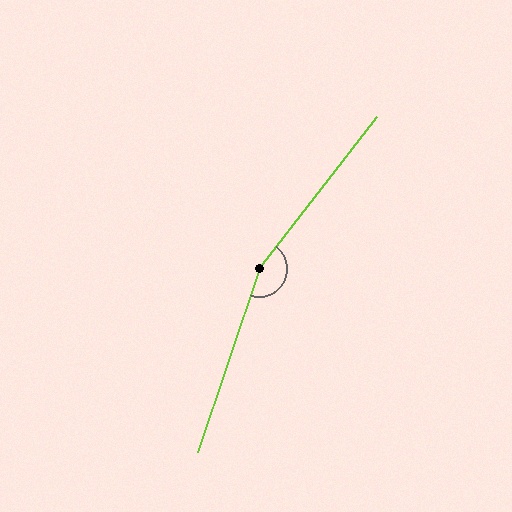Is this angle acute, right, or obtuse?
It is obtuse.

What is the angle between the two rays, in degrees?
Approximately 161 degrees.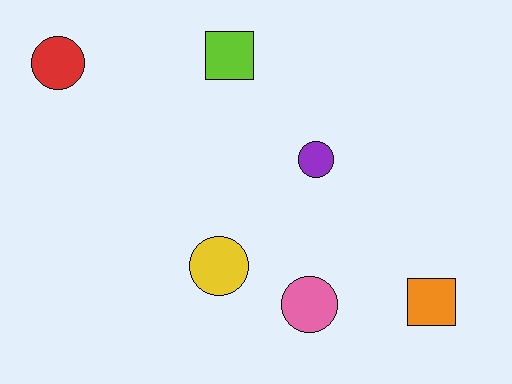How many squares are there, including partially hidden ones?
There are 2 squares.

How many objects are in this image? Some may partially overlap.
There are 6 objects.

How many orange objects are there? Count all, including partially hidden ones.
There is 1 orange object.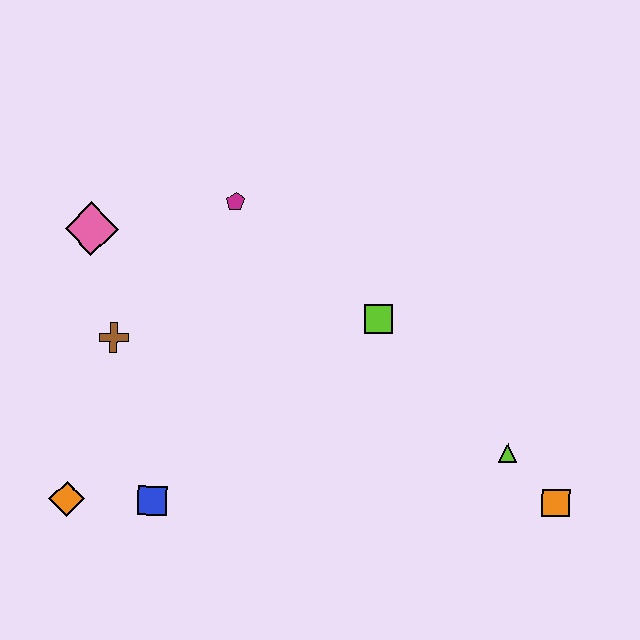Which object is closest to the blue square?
The orange diamond is closest to the blue square.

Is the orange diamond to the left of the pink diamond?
Yes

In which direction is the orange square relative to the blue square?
The orange square is to the right of the blue square.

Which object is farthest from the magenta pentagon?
The orange square is farthest from the magenta pentagon.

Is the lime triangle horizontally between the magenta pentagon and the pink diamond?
No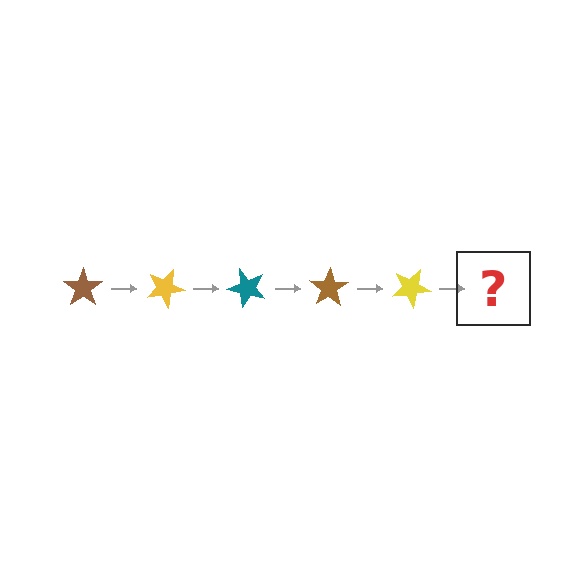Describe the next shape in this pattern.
It should be a teal star, rotated 125 degrees from the start.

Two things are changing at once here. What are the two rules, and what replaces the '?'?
The two rules are that it rotates 25 degrees each step and the color cycles through brown, yellow, and teal. The '?' should be a teal star, rotated 125 degrees from the start.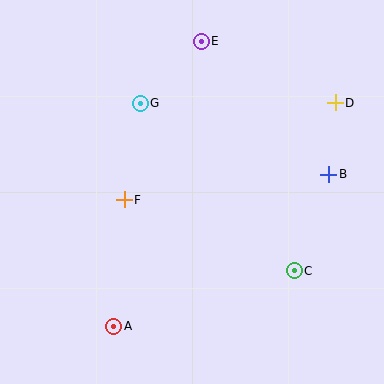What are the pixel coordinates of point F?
Point F is at (124, 200).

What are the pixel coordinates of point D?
Point D is at (335, 103).